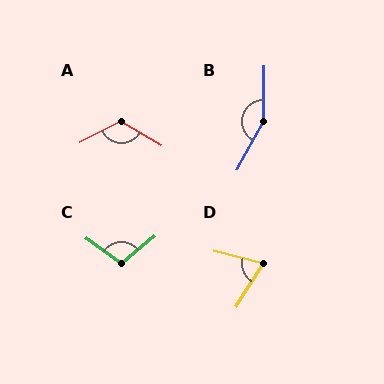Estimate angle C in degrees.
Approximately 105 degrees.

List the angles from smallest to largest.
D (71°), C (105°), A (122°), B (151°).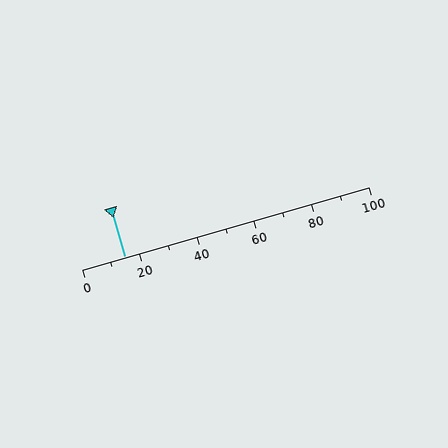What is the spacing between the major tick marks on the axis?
The major ticks are spaced 20 apart.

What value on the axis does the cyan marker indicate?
The marker indicates approximately 15.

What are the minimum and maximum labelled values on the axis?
The axis runs from 0 to 100.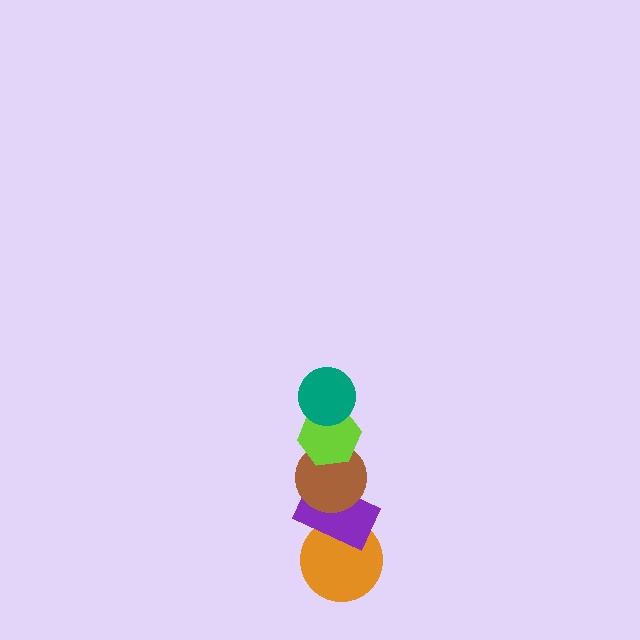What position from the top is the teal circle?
The teal circle is 1st from the top.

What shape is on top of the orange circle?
The purple rectangle is on top of the orange circle.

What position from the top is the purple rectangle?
The purple rectangle is 4th from the top.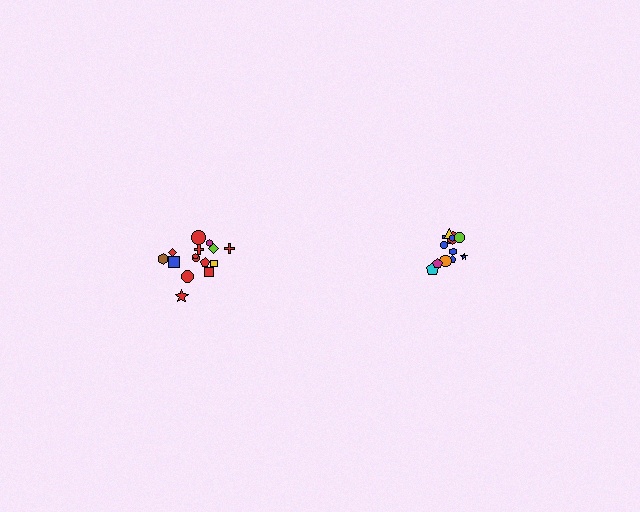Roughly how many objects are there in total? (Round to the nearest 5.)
Roughly 25 objects in total.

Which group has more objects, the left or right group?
The left group.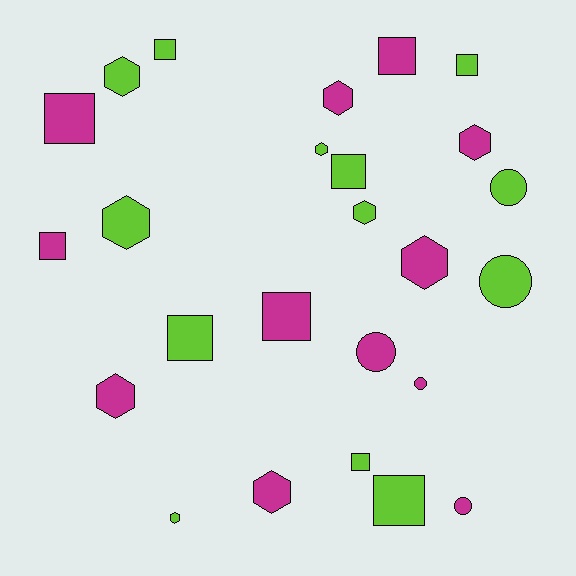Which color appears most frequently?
Lime, with 13 objects.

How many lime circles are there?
There are 2 lime circles.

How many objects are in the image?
There are 25 objects.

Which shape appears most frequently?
Square, with 10 objects.